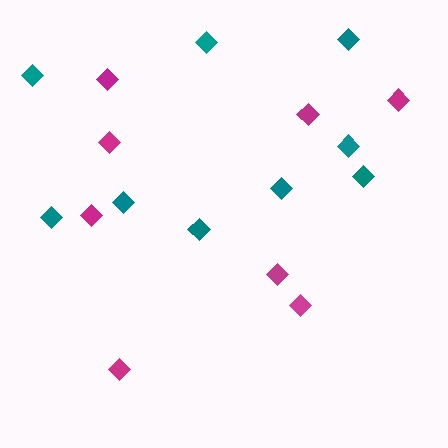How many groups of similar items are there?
There are 2 groups: one group of teal diamonds (9) and one group of magenta diamonds (8).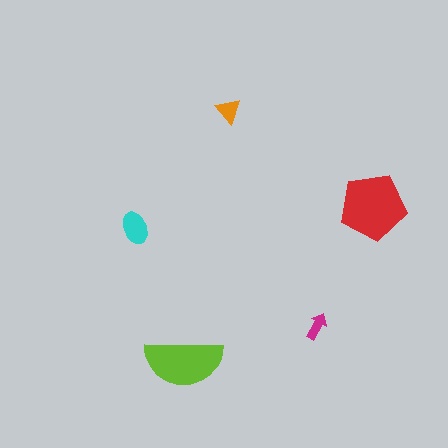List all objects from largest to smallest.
The red pentagon, the lime semicircle, the cyan ellipse, the orange triangle, the magenta arrow.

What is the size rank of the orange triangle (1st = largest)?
4th.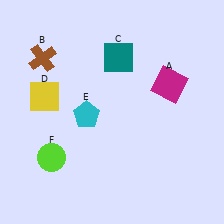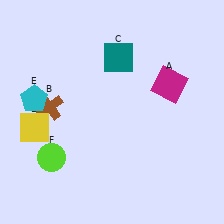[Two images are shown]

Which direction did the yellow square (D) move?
The yellow square (D) moved down.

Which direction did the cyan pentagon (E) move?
The cyan pentagon (E) moved left.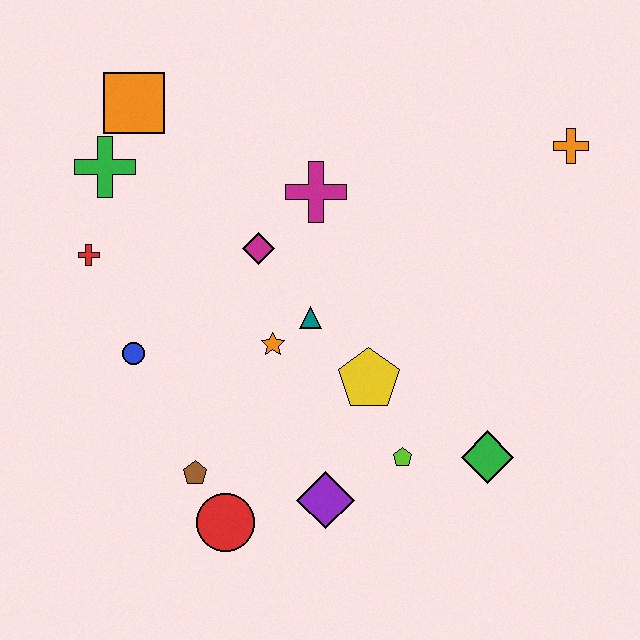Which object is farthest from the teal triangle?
The orange cross is farthest from the teal triangle.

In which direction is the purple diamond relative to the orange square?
The purple diamond is below the orange square.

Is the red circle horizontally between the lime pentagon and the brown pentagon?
Yes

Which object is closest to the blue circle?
The red cross is closest to the blue circle.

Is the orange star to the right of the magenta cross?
No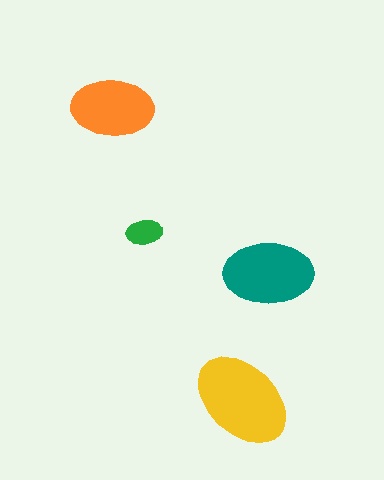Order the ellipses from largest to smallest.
the yellow one, the teal one, the orange one, the green one.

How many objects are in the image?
There are 4 objects in the image.